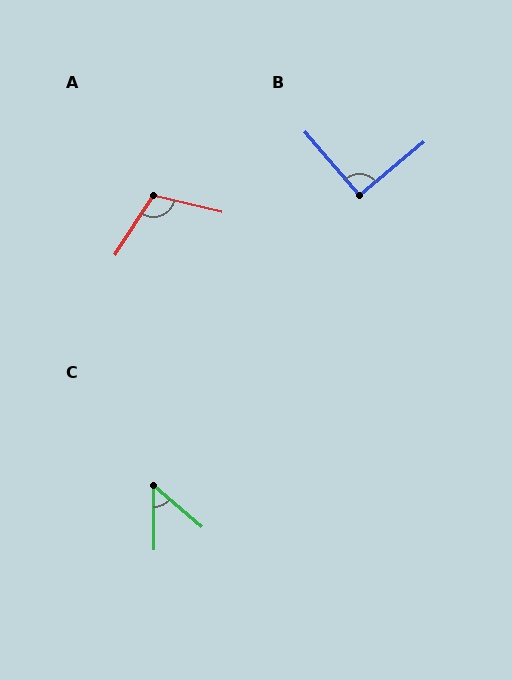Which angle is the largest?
A, at approximately 109 degrees.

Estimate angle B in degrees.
Approximately 91 degrees.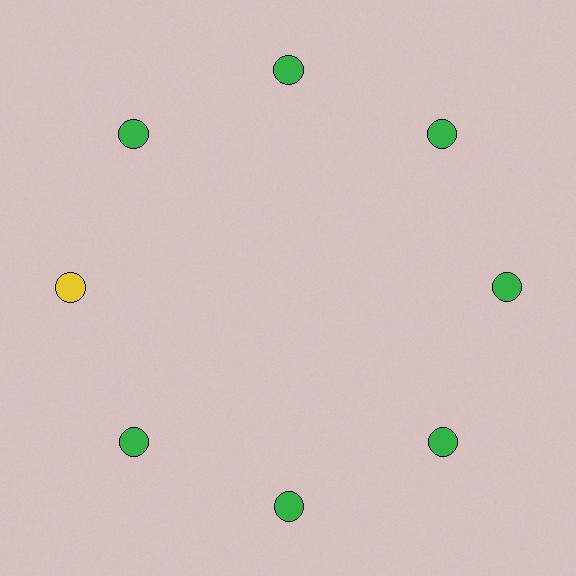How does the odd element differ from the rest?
It has a different color: yellow instead of green.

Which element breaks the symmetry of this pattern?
The yellow circle at roughly the 9 o'clock position breaks the symmetry. All other shapes are green circles.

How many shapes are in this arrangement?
There are 8 shapes arranged in a ring pattern.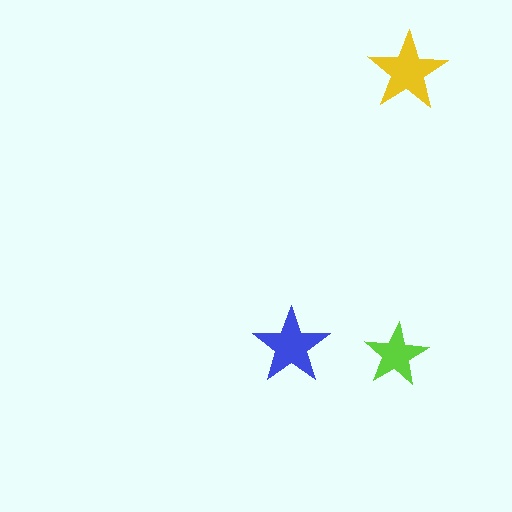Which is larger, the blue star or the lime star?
The blue one.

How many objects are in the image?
There are 3 objects in the image.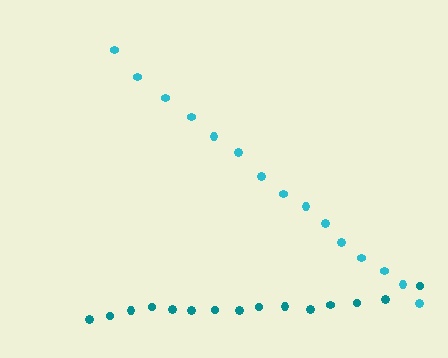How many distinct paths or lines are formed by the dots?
There are 2 distinct paths.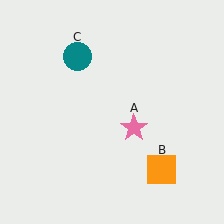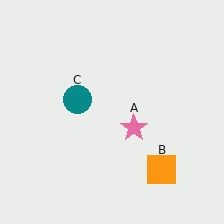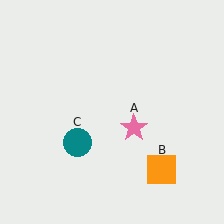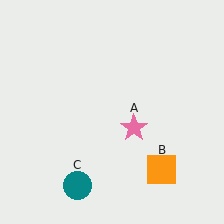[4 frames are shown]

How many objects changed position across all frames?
1 object changed position: teal circle (object C).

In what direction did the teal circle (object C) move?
The teal circle (object C) moved down.